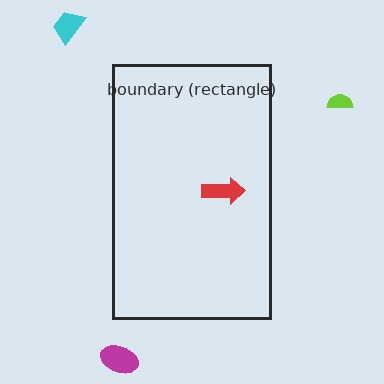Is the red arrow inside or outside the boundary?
Inside.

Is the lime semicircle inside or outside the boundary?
Outside.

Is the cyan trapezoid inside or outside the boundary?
Outside.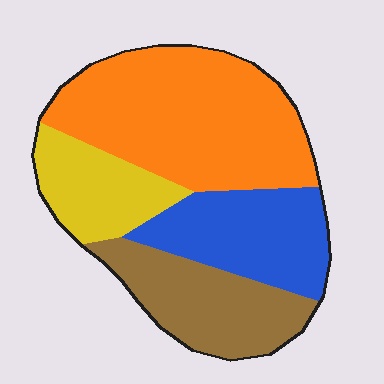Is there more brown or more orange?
Orange.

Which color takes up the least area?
Yellow, at roughly 15%.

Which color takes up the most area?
Orange, at roughly 40%.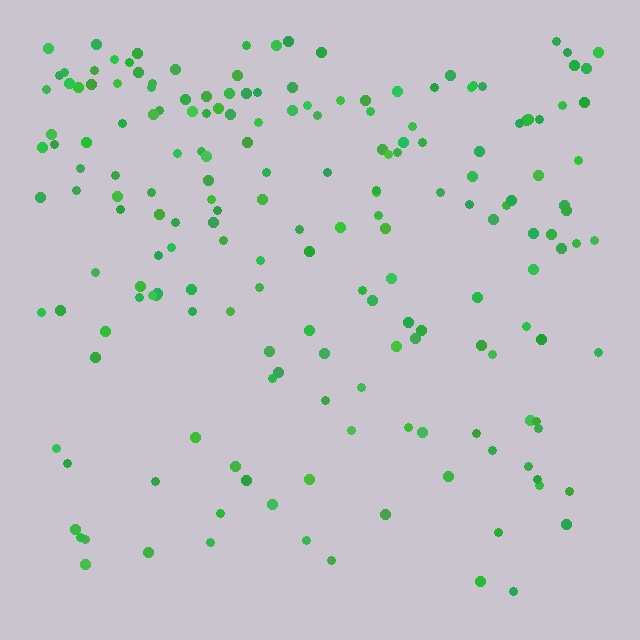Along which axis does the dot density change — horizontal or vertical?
Vertical.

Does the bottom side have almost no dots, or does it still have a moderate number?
Still a moderate number, just noticeably fewer than the top.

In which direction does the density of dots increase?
From bottom to top, with the top side densest.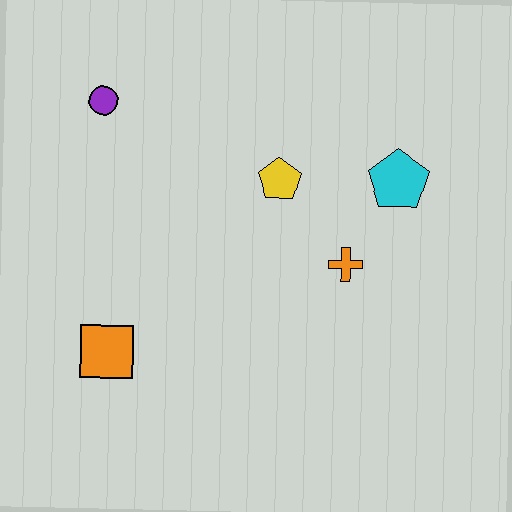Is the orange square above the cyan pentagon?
No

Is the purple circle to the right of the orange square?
No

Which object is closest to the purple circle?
The yellow pentagon is closest to the purple circle.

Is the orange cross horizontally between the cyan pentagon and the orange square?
Yes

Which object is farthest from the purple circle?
The cyan pentagon is farthest from the purple circle.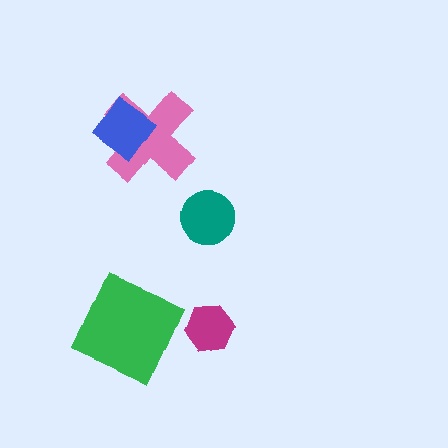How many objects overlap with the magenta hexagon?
0 objects overlap with the magenta hexagon.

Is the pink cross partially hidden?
Yes, it is partially covered by another shape.